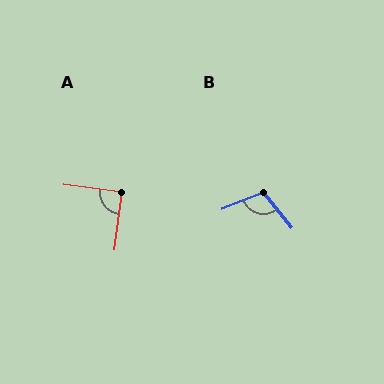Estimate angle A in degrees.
Approximately 90 degrees.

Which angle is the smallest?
A, at approximately 90 degrees.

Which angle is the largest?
B, at approximately 107 degrees.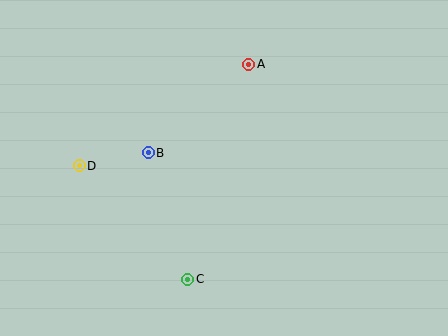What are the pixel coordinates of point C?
Point C is at (188, 279).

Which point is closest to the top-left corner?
Point D is closest to the top-left corner.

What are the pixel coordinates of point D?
Point D is at (79, 166).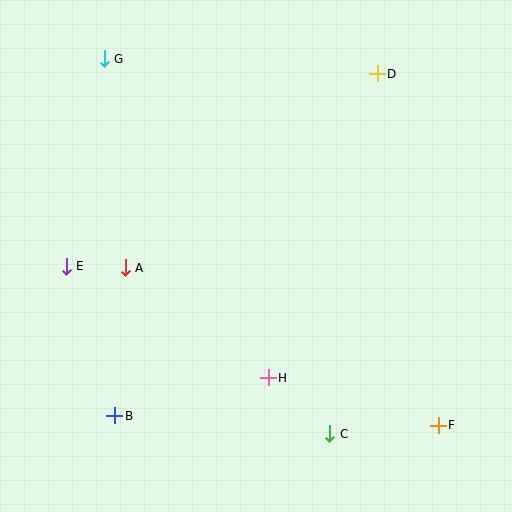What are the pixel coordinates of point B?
Point B is at (115, 416).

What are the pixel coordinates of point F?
Point F is at (438, 425).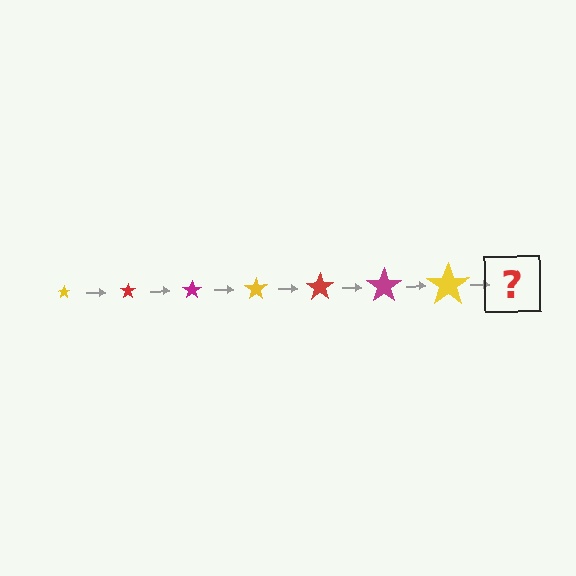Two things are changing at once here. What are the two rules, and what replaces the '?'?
The two rules are that the star grows larger each step and the color cycles through yellow, red, and magenta. The '?' should be a red star, larger than the previous one.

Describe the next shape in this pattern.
It should be a red star, larger than the previous one.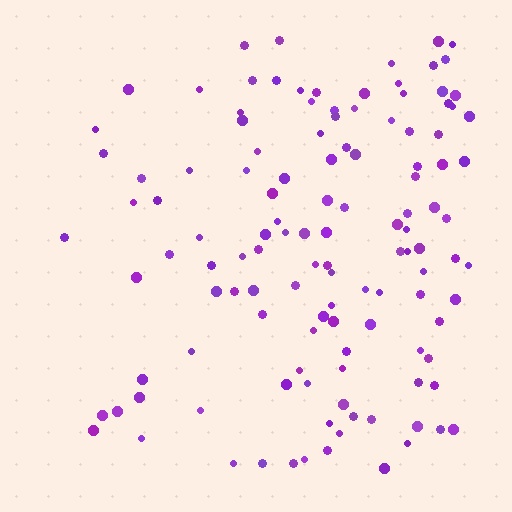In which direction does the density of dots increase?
From left to right, with the right side densest.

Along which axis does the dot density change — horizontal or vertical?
Horizontal.